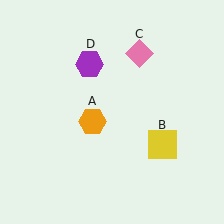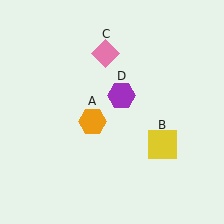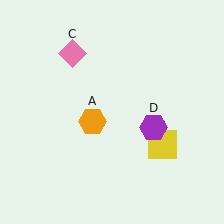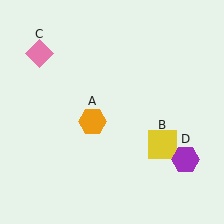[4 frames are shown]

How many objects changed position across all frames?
2 objects changed position: pink diamond (object C), purple hexagon (object D).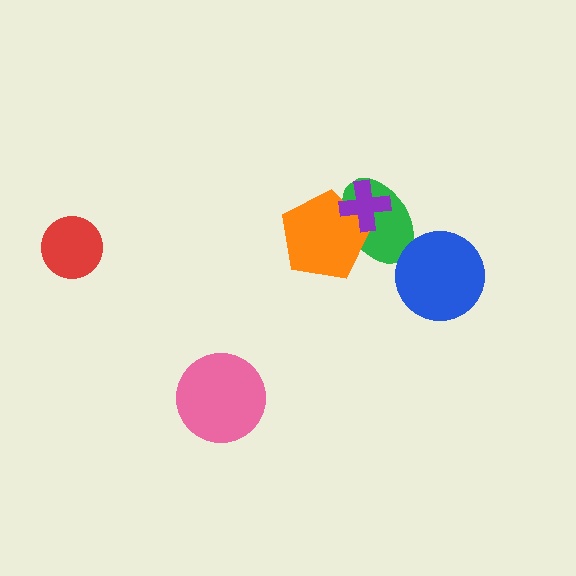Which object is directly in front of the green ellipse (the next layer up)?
The orange pentagon is directly in front of the green ellipse.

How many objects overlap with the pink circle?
0 objects overlap with the pink circle.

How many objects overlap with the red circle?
0 objects overlap with the red circle.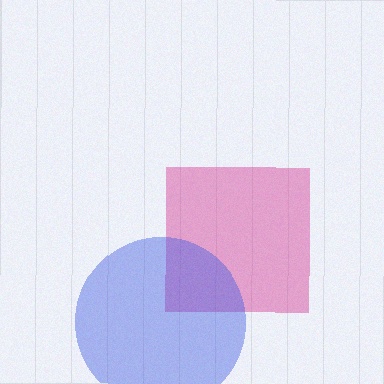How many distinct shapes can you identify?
There are 2 distinct shapes: a magenta square, a blue circle.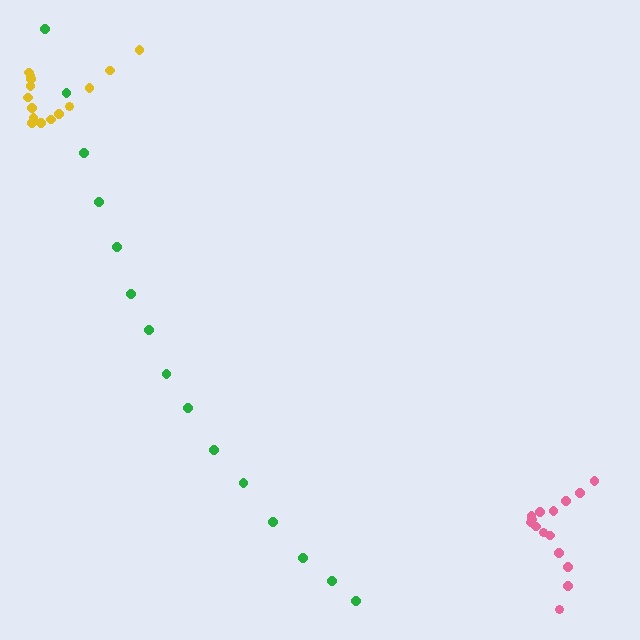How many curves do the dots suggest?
There are 3 distinct paths.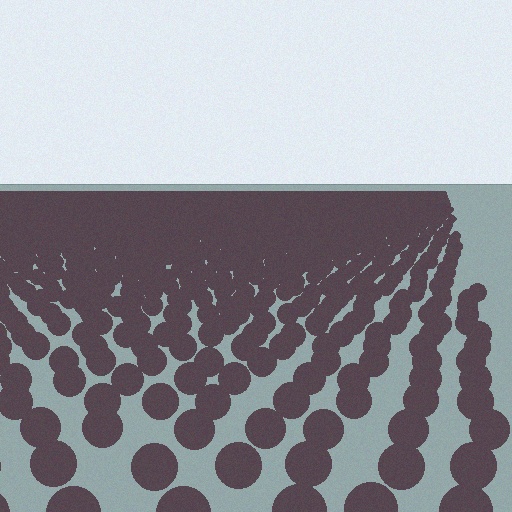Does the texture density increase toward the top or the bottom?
Density increases toward the top.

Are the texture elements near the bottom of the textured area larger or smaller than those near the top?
Larger. Near the bottom, elements are closer to the viewer and appear at a bigger on-screen size.